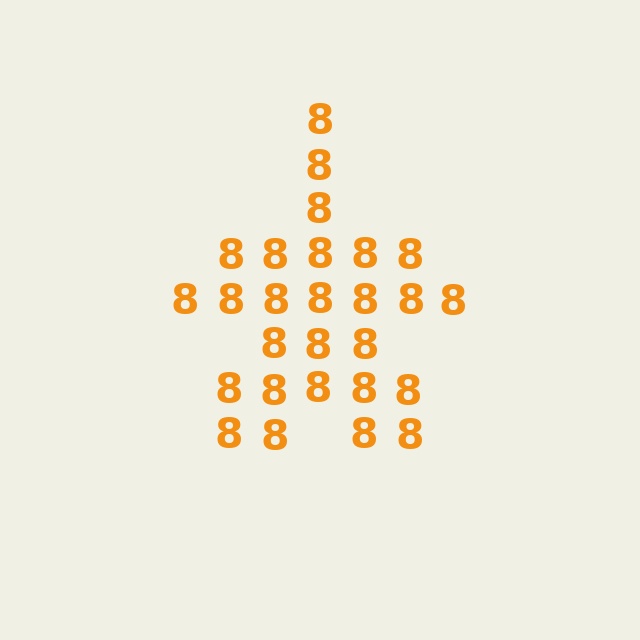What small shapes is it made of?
It is made of small digit 8's.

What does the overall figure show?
The overall figure shows a star.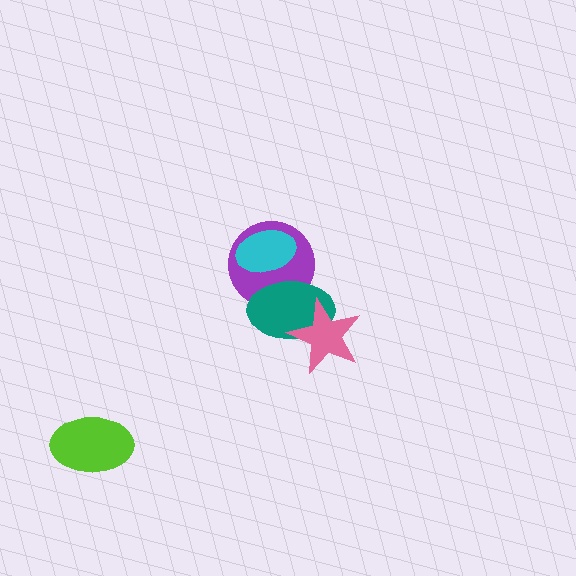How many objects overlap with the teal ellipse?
3 objects overlap with the teal ellipse.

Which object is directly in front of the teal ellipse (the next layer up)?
The cyan ellipse is directly in front of the teal ellipse.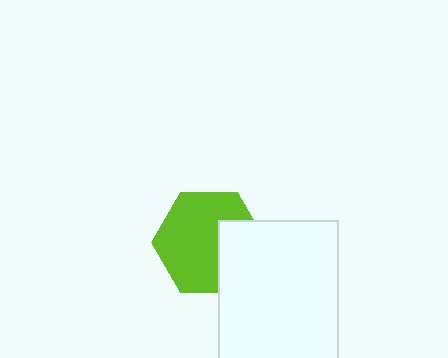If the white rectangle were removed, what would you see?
You would see the complete lime hexagon.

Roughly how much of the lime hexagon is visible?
Most of it is visible (roughly 69%).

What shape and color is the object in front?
The object in front is a white rectangle.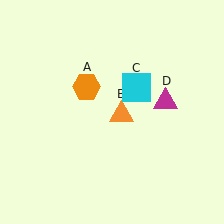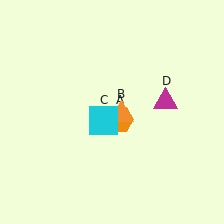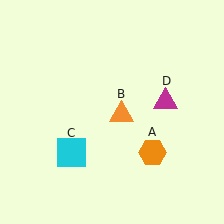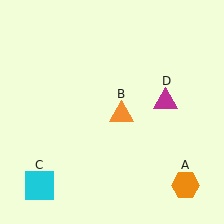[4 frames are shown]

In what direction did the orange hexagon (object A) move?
The orange hexagon (object A) moved down and to the right.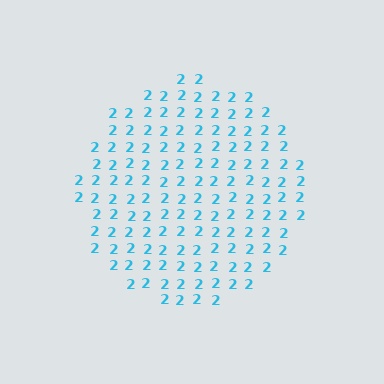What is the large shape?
The large shape is a circle.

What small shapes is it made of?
It is made of small digit 2's.